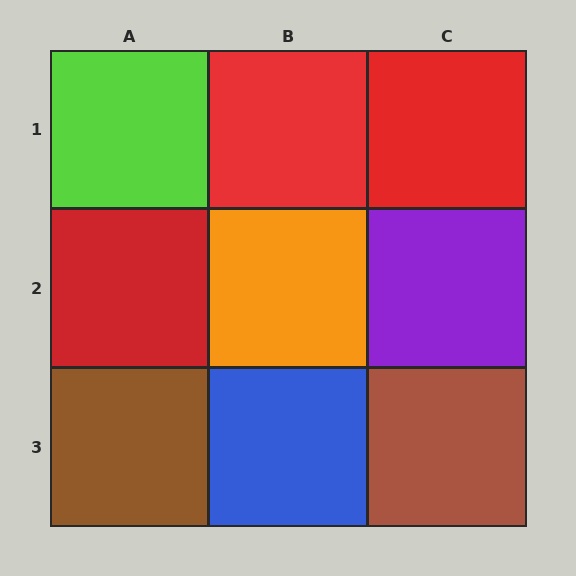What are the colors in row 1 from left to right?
Lime, red, red.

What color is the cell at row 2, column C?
Purple.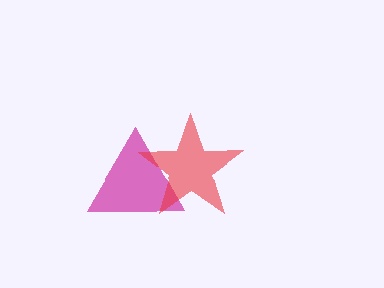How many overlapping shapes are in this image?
There are 2 overlapping shapes in the image.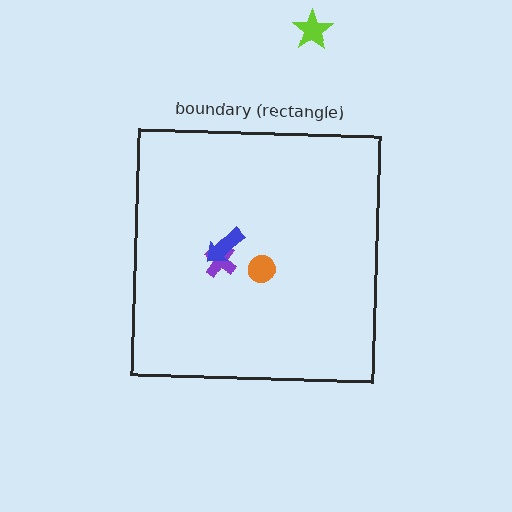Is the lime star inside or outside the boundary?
Outside.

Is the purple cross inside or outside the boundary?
Inside.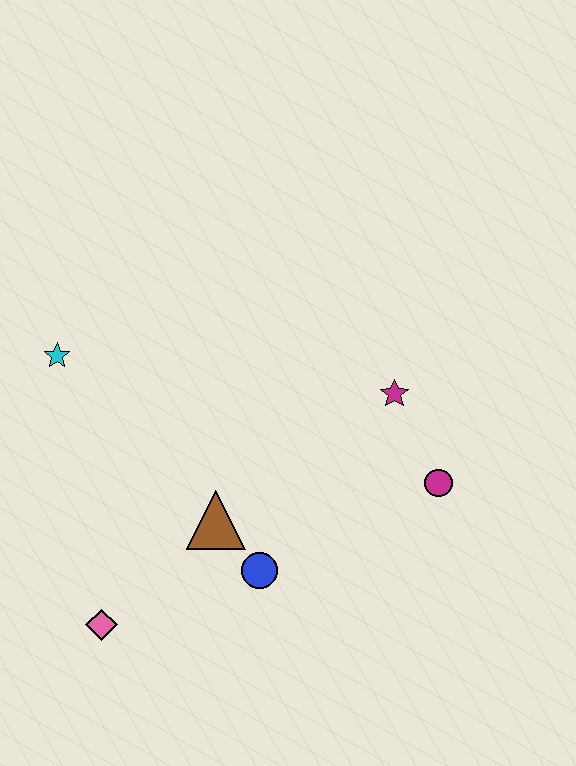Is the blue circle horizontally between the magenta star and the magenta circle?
No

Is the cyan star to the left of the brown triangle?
Yes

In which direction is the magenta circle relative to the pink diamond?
The magenta circle is to the right of the pink diamond.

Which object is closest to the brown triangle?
The blue circle is closest to the brown triangle.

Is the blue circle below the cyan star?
Yes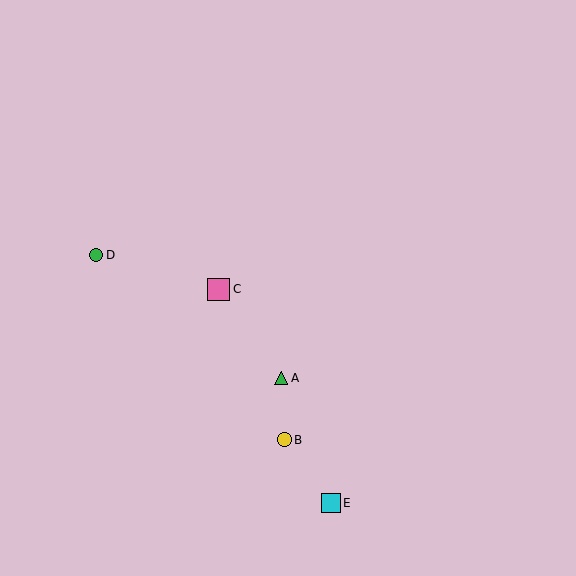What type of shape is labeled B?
Shape B is a yellow circle.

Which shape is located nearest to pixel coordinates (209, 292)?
The pink square (labeled C) at (219, 289) is nearest to that location.